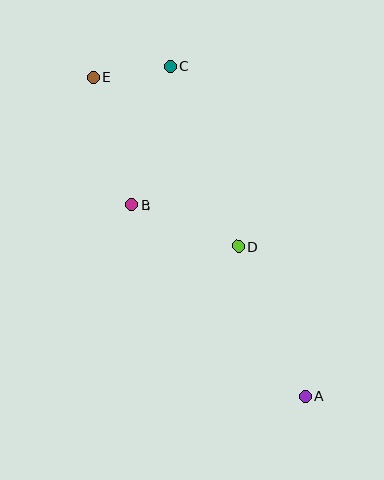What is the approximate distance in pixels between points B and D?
The distance between B and D is approximately 114 pixels.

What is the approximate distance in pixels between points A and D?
The distance between A and D is approximately 165 pixels.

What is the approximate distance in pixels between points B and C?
The distance between B and C is approximately 144 pixels.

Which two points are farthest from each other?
Points A and E are farthest from each other.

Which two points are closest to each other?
Points C and E are closest to each other.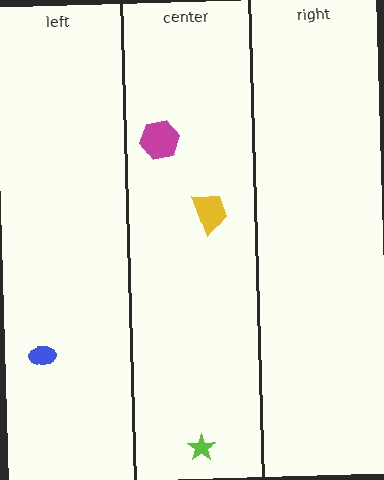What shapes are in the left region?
The blue ellipse.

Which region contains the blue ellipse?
The left region.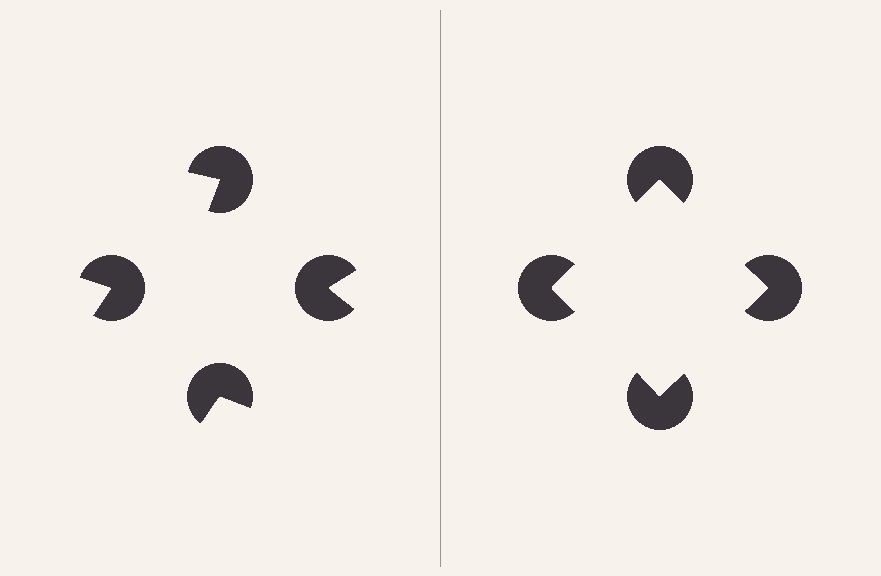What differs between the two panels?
The pac-man discs are positioned identically on both sides; only the wedge orientations differ. On the right they align to a square; on the left they are misaligned.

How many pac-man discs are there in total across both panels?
8 — 4 on each side.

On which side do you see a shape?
An illusory square appears on the right side. On the left side the wedge cuts are rotated, so no coherent shape forms.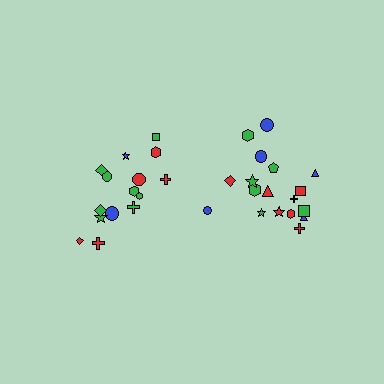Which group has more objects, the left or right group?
The right group.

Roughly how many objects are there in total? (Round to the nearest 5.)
Roughly 35 objects in total.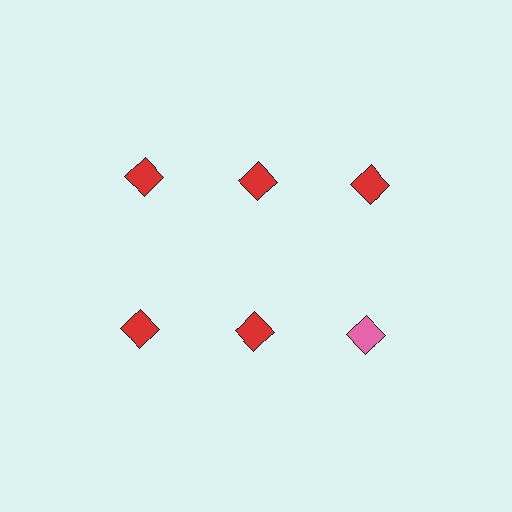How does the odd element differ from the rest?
It has a different color: pink instead of red.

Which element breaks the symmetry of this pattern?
The pink diamond in the second row, center column breaks the symmetry. All other shapes are red diamonds.